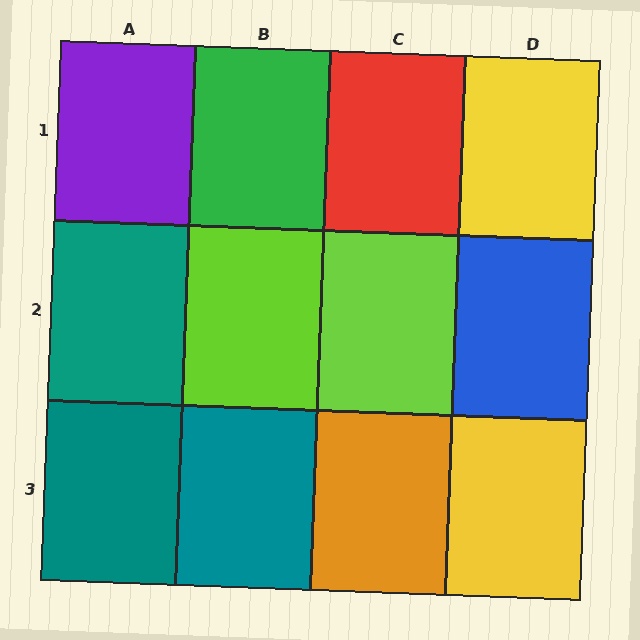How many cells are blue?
1 cell is blue.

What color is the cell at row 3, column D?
Yellow.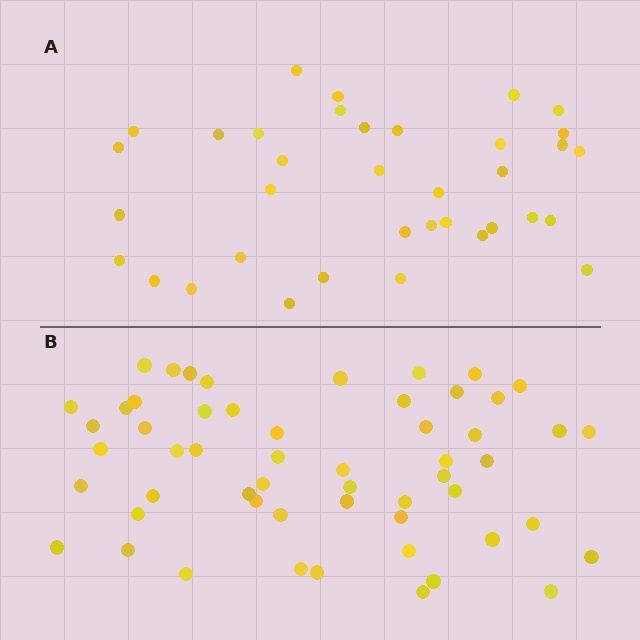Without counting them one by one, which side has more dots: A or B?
Region B (the bottom region) has more dots.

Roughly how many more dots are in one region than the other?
Region B has approximately 20 more dots than region A.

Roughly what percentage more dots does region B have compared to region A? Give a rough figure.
About 55% more.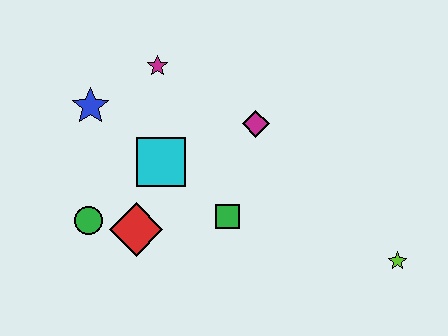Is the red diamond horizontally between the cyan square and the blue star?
Yes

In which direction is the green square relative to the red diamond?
The green square is to the right of the red diamond.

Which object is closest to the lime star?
The green square is closest to the lime star.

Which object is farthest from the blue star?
The lime star is farthest from the blue star.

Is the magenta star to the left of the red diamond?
No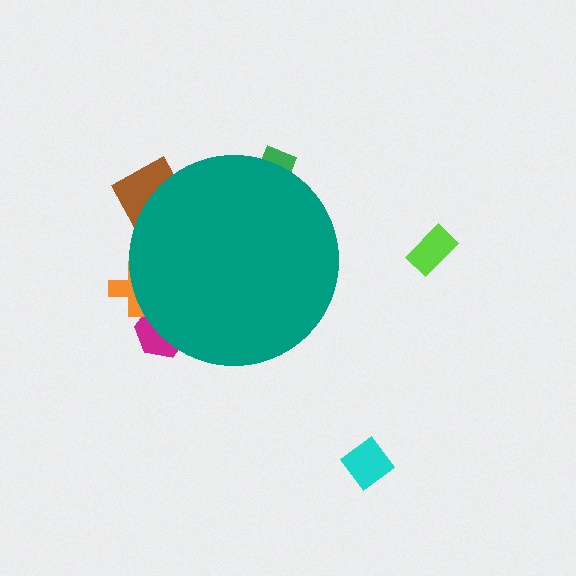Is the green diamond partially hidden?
Yes, the green diamond is partially hidden behind the teal circle.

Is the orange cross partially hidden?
Yes, the orange cross is partially hidden behind the teal circle.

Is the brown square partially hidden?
Yes, the brown square is partially hidden behind the teal circle.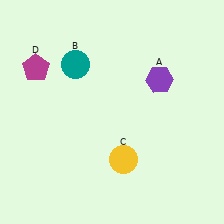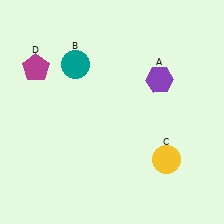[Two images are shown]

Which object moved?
The yellow circle (C) moved right.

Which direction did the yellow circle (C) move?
The yellow circle (C) moved right.